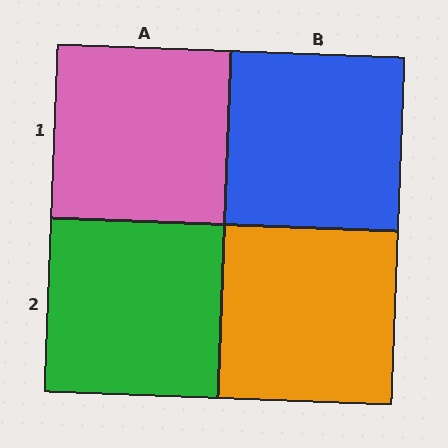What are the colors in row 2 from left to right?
Green, orange.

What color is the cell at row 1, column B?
Blue.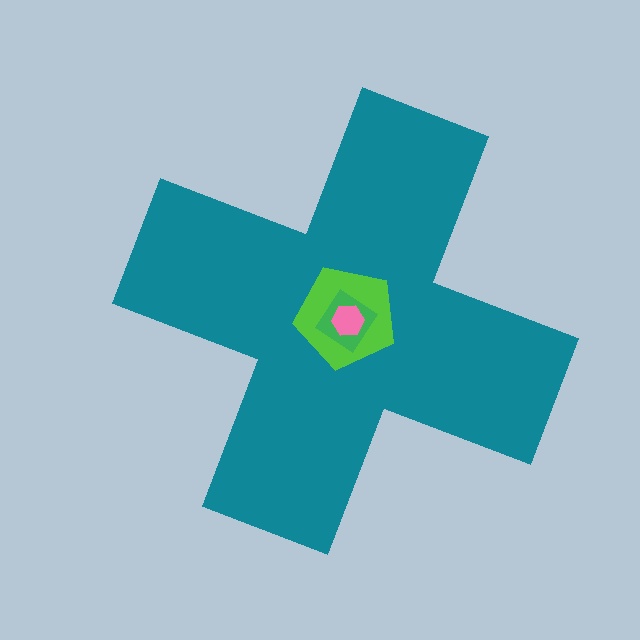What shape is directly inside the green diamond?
The pink hexagon.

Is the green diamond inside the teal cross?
Yes.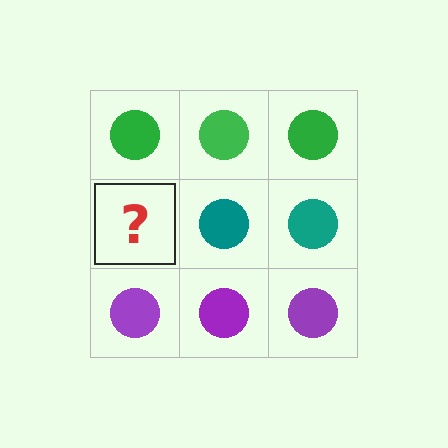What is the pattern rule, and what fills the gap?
The rule is that each row has a consistent color. The gap should be filled with a teal circle.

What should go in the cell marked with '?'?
The missing cell should contain a teal circle.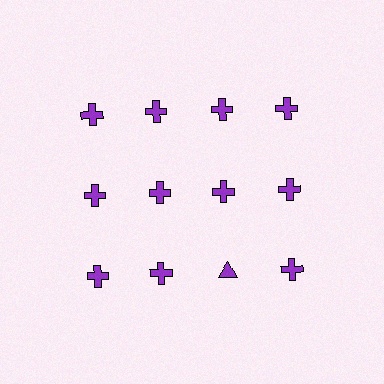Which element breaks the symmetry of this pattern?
The purple triangle in the third row, center column breaks the symmetry. All other shapes are purple crosses.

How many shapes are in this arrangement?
There are 12 shapes arranged in a grid pattern.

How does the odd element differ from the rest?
It has a different shape: triangle instead of cross.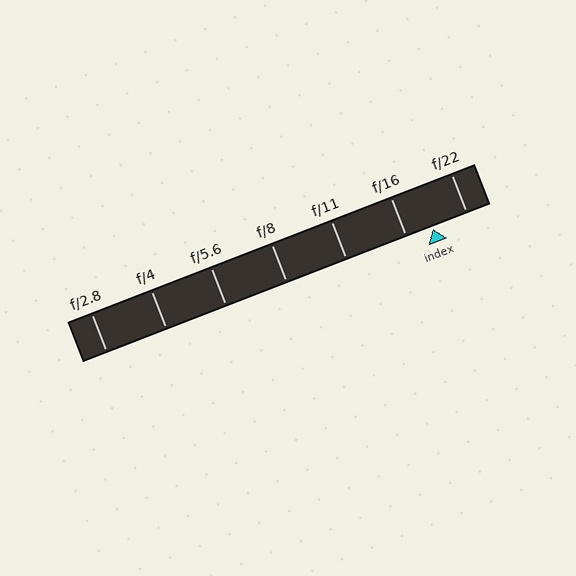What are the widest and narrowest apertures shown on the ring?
The widest aperture shown is f/2.8 and the narrowest is f/22.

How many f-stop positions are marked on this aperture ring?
There are 7 f-stop positions marked.